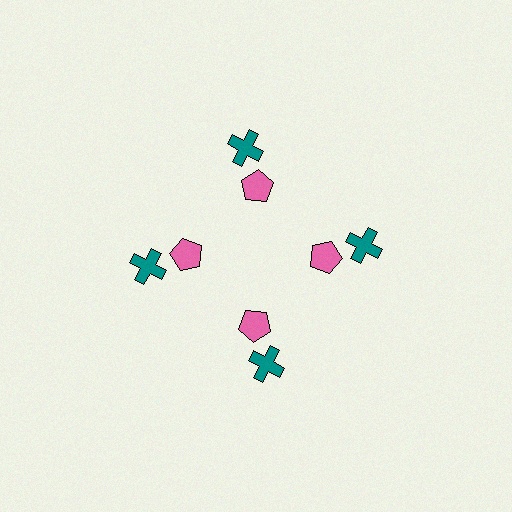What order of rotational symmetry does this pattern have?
This pattern has 4-fold rotational symmetry.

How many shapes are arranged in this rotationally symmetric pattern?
There are 8 shapes, arranged in 4 groups of 2.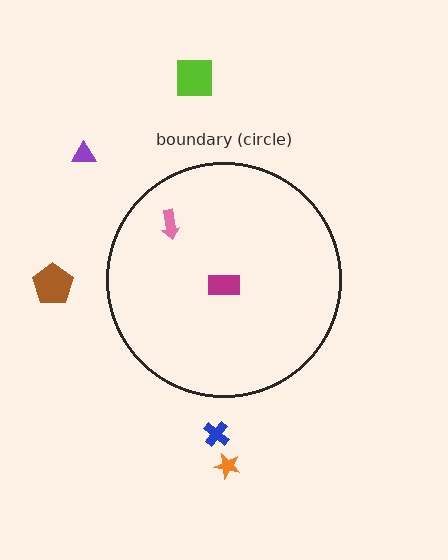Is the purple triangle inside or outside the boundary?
Outside.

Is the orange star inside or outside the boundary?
Outside.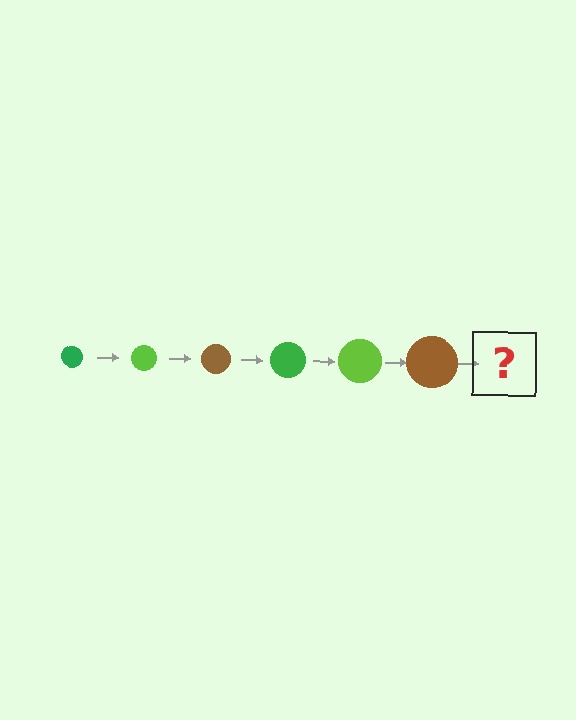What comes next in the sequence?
The next element should be a green circle, larger than the previous one.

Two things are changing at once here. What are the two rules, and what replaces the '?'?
The two rules are that the circle grows larger each step and the color cycles through green, lime, and brown. The '?' should be a green circle, larger than the previous one.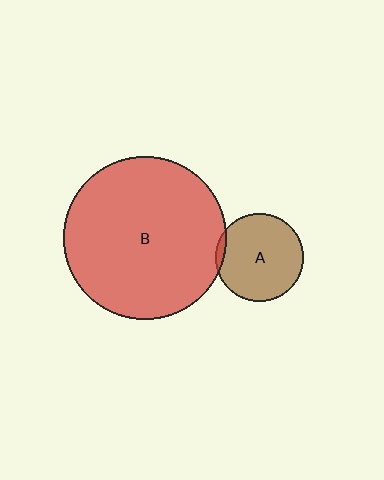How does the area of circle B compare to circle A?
Approximately 3.5 times.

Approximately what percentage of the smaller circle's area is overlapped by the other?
Approximately 5%.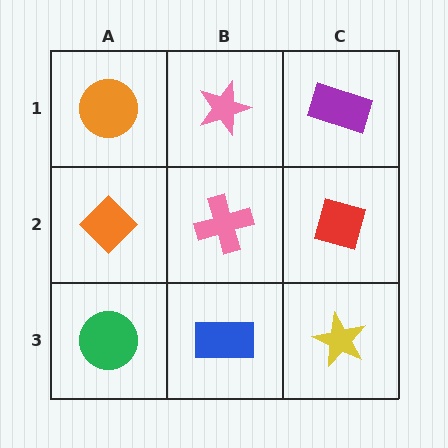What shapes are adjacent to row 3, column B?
A pink cross (row 2, column B), a green circle (row 3, column A), a yellow star (row 3, column C).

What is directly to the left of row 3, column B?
A green circle.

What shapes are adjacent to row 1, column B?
A pink cross (row 2, column B), an orange circle (row 1, column A), a purple rectangle (row 1, column C).